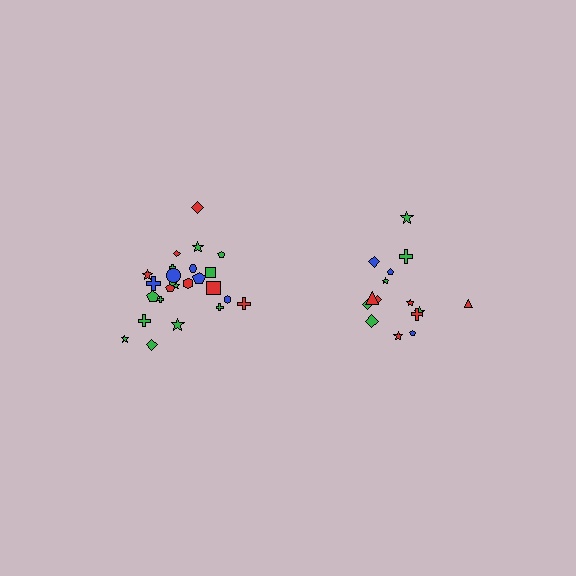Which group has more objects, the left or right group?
The left group.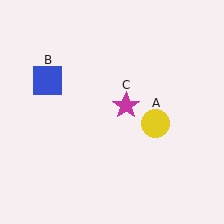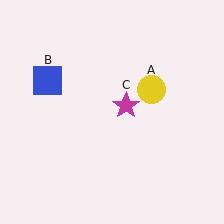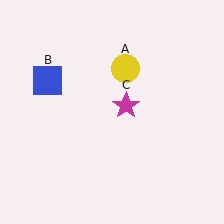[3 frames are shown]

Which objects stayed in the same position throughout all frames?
Blue square (object B) and magenta star (object C) remained stationary.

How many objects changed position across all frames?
1 object changed position: yellow circle (object A).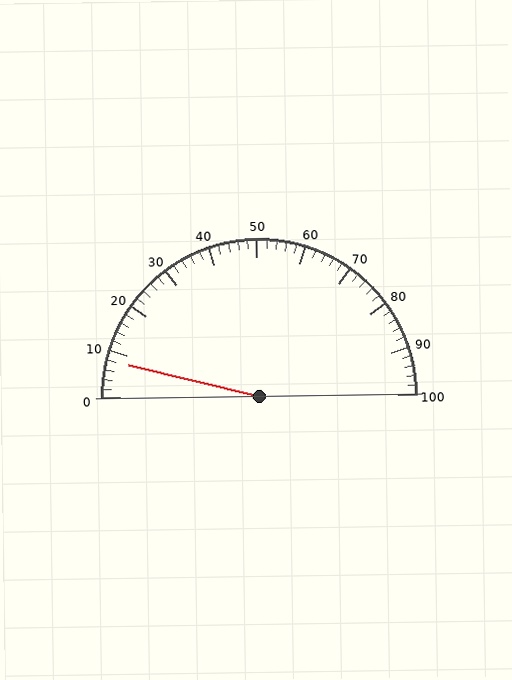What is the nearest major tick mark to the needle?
The nearest major tick mark is 10.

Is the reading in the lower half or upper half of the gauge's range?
The reading is in the lower half of the range (0 to 100).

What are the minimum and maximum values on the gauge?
The gauge ranges from 0 to 100.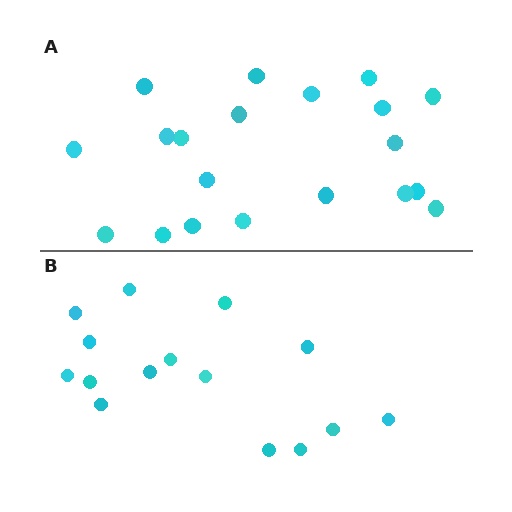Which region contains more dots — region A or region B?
Region A (the top region) has more dots.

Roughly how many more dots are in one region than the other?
Region A has about 5 more dots than region B.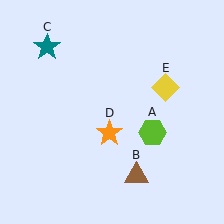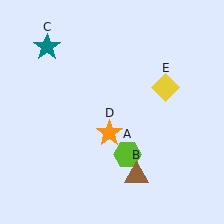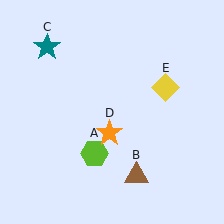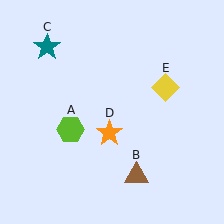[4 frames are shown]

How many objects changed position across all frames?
1 object changed position: lime hexagon (object A).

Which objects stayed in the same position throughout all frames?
Brown triangle (object B) and teal star (object C) and orange star (object D) and yellow diamond (object E) remained stationary.